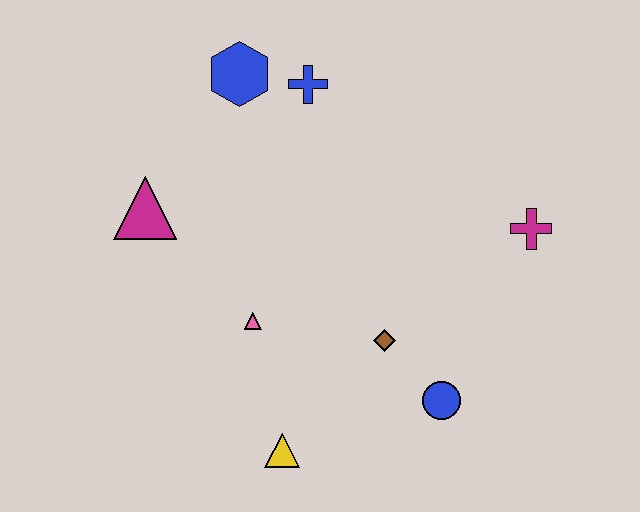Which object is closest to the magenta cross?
The brown diamond is closest to the magenta cross.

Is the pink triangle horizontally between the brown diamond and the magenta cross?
No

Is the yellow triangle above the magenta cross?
No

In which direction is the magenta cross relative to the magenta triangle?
The magenta cross is to the right of the magenta triangle.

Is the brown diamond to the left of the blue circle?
Yes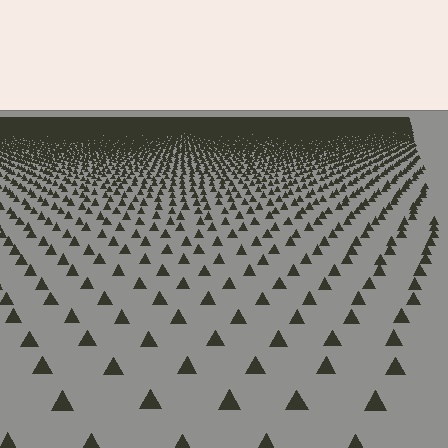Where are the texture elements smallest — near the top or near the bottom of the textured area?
Near the top.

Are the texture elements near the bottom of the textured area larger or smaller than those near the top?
Larger. Near the bottom, elements are closer to the viewer and appear at a bigger on-screen size.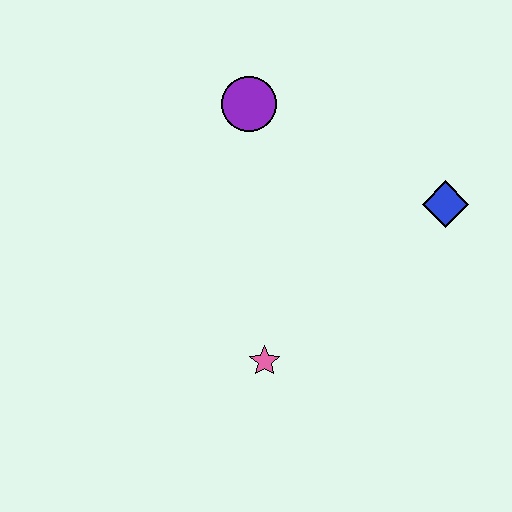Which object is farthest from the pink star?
The purple circle is farthest from the pink star.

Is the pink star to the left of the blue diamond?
Yes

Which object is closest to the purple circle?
The blue diamond is closest to the purple circle.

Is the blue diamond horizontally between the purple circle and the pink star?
No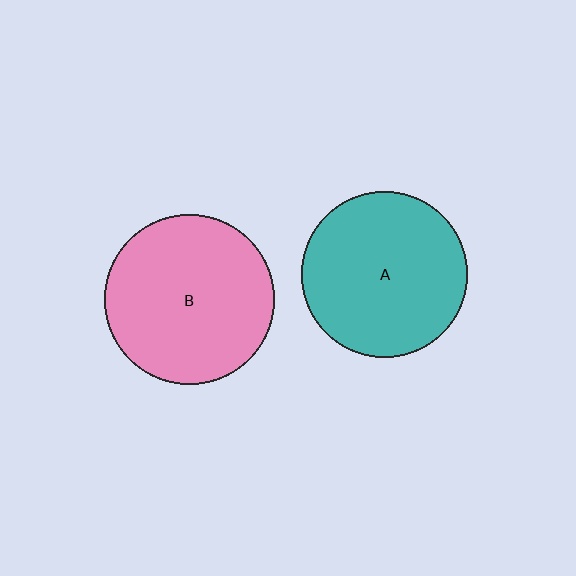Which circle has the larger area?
Circle B (pink).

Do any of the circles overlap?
No, none of the circles overlap.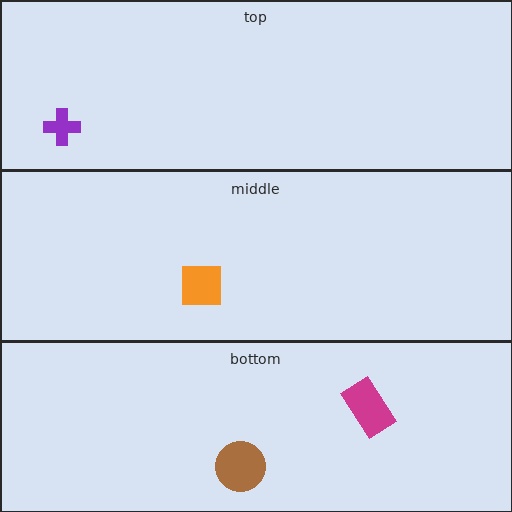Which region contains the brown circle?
The bottom region.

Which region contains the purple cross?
The top region.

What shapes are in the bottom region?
The brown circle, the magenta rectangle.